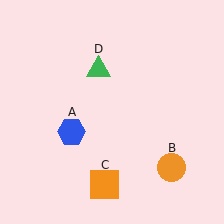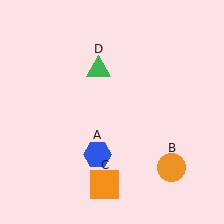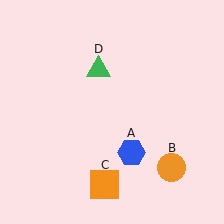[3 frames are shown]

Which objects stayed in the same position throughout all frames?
Orange circle (object B) and orange square (object C) and green triangle (object D) remained stationary.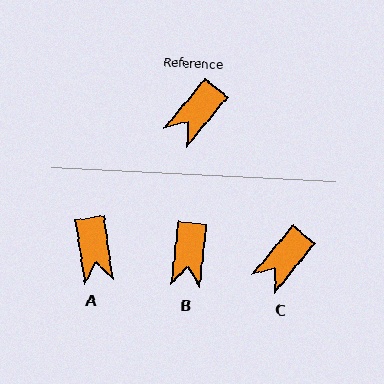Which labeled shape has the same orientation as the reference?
C.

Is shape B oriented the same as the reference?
No, it is off by about 32 degrees.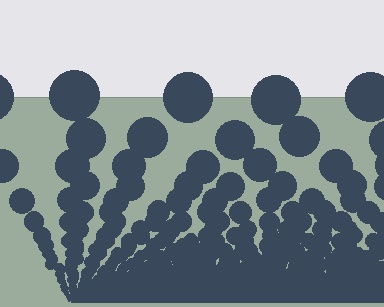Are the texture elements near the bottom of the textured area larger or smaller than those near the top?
Smaller. The gradient is inverted — elements near the bottom are smaller and denser.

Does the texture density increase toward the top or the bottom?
Density increases toward the bottom.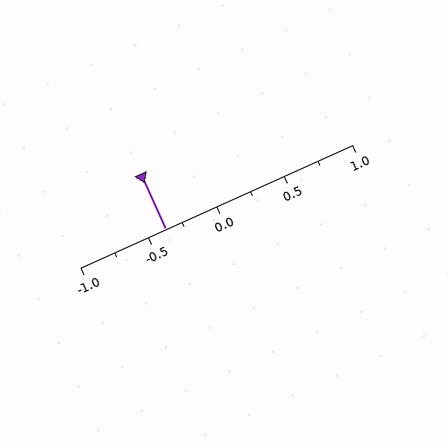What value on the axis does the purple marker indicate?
The marker indicates approximately -0.38.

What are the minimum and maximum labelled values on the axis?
The axis runs from -1.0 to 1.0.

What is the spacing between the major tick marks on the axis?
The major ticks are spaced 0.5 apart.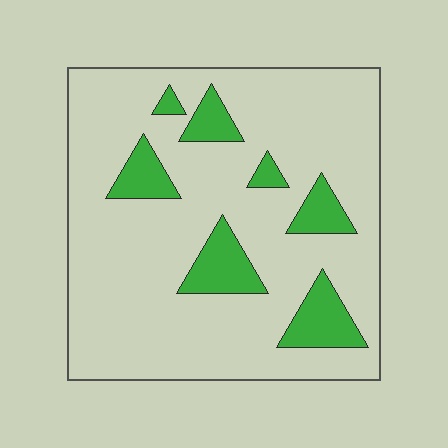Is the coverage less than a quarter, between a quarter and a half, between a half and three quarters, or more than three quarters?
Less than a quarter.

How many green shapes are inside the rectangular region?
7.